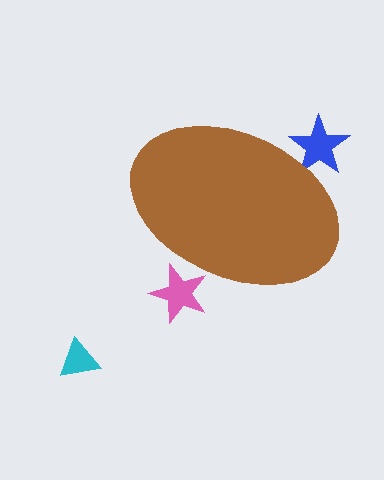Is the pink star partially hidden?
Yes, the pink star is partially hidden behind the brown ellipse.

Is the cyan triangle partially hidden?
No, the cyan triangle is fully visible.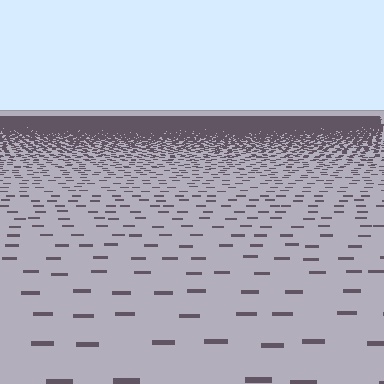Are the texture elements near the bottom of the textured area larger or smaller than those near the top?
Larger. Near the bottom, elements are closer to the viewer and appear at a bigger on-screen size.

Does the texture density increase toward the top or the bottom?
Density increases toward the top.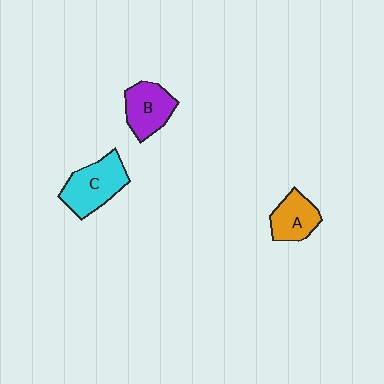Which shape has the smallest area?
Shape A (orange).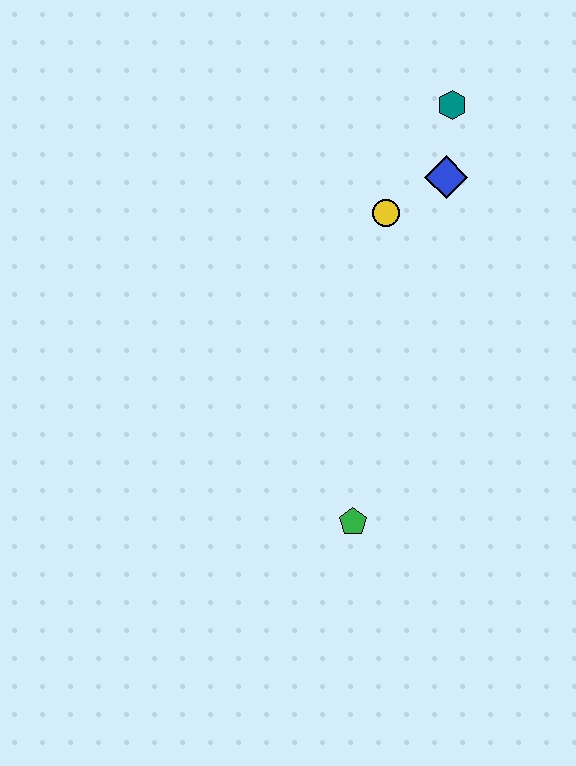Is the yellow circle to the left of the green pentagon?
No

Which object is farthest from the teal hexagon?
The green pentagon is farthest from the teal hexagon.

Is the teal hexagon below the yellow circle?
No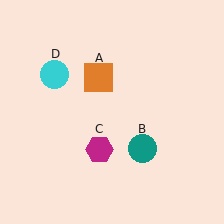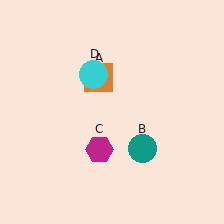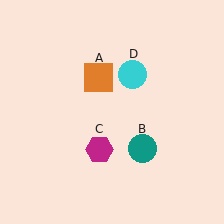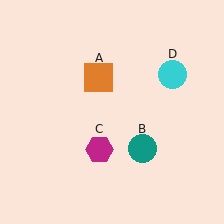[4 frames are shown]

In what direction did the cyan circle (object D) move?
The cyan circle (object D) moved right.